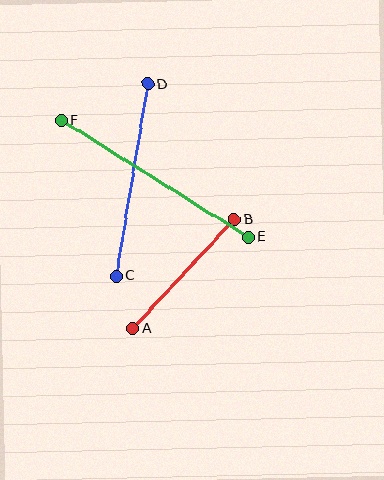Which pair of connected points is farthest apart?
Points E and F are farthest apart.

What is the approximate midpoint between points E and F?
The midpoint is at approximately (155, 179) pixels.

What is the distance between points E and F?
The distance is approximately 220 pixels.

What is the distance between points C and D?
The distance is approximately 195 pixels.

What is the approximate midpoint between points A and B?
The midpoint is at approximately (183, 274) pixels.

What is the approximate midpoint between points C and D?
The midpoint is at approximately (132, 180) pixels.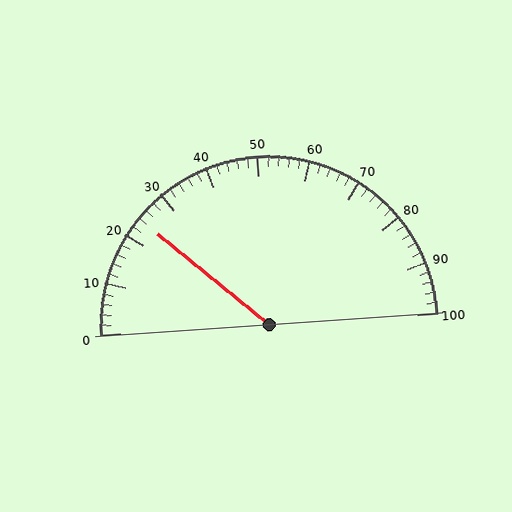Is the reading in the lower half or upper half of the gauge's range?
The reading is in the lower half of the range (0 to 100).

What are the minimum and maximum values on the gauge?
The gauge ranges from 0 to 100.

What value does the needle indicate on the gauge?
The needle indicates approximately 24.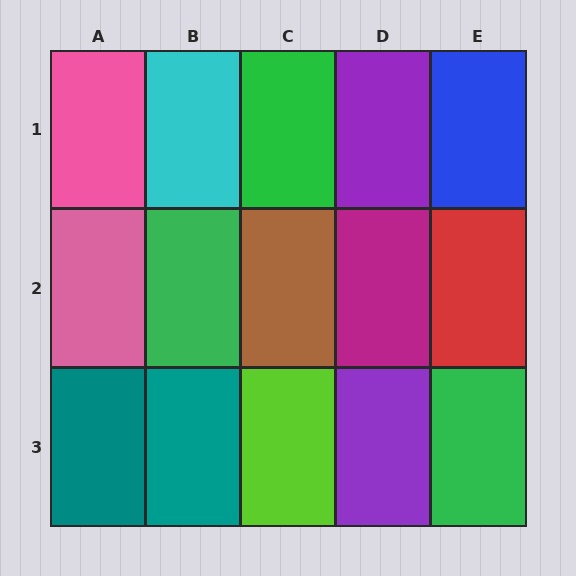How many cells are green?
3 cells are green.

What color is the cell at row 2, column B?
Green.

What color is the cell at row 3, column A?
Teal.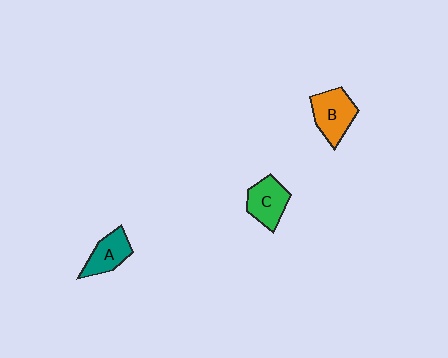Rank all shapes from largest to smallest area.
From largest to smallest: B (orange), C (green), A (teal).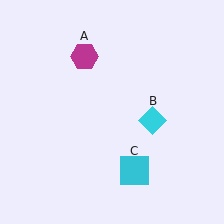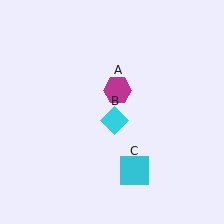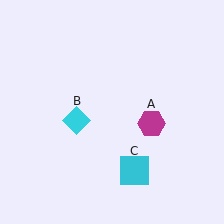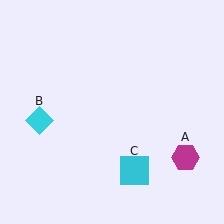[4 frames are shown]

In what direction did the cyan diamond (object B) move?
The cyan diamond (object B) moved left.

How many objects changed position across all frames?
2 objects changed position: magenta hexagon (object A), cyan diamond (object B).